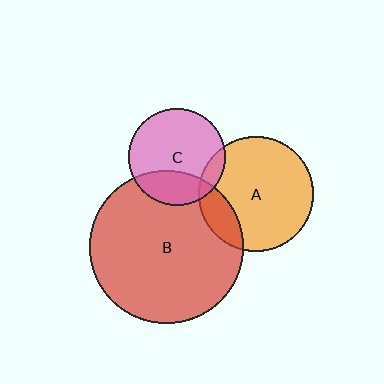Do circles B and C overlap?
Yes.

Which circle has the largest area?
Circle B (red).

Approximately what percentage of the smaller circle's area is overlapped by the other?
Approximately 25%.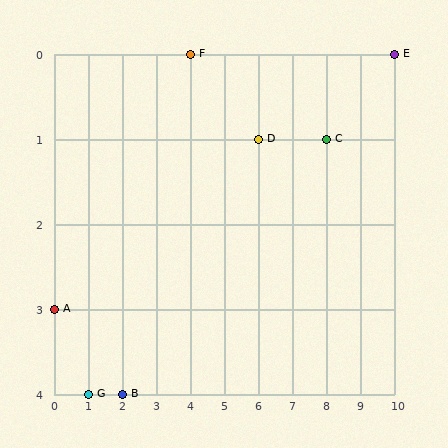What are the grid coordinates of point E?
Point E is at grid coordinates (10, 0).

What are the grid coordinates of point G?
Point G is at grid coordinates (1, 4).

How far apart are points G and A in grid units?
Points G and A are 1 column and 1 row apart (about 1.4 grid units diagonally).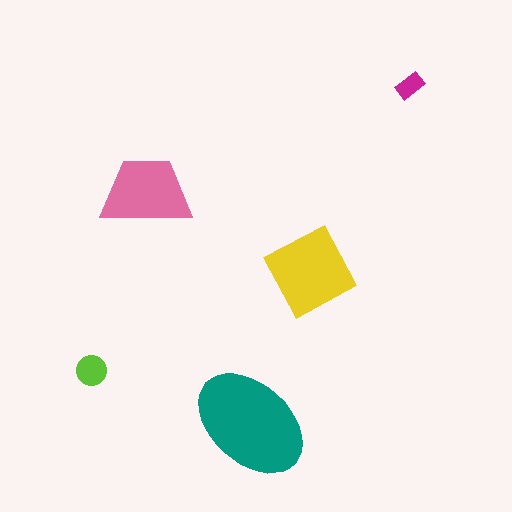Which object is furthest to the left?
The lime circle is leftmost.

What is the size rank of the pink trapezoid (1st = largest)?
3rd.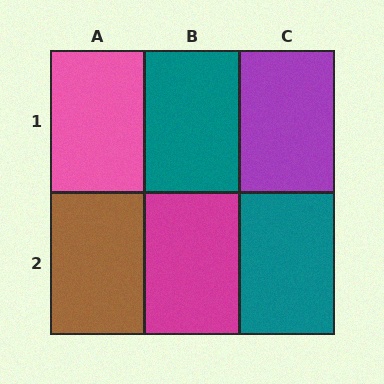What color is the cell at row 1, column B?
Teal.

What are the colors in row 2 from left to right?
Brown, magenta, teal.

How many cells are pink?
1 cell is pink.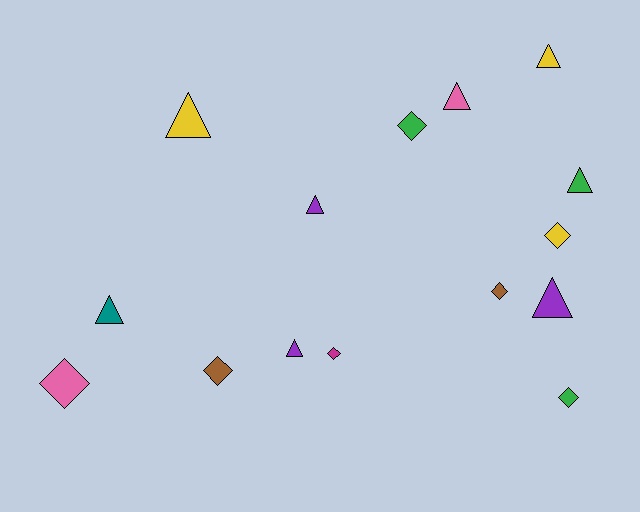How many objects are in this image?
There are 15 objects.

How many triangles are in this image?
There are 8 triangles.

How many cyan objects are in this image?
There are no cyan objects.